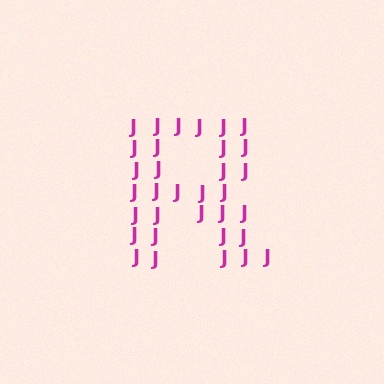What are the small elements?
The small elements are letter J's.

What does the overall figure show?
The overall figure shows the letter R.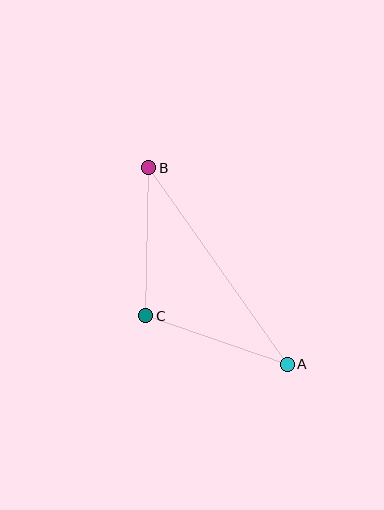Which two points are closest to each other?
Points B and C are closest to each other.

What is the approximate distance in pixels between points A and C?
The distance between A and C is approximately 149 pixels.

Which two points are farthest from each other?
Points A and B are farthest from each other.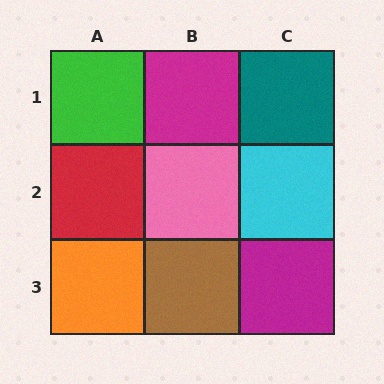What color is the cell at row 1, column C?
Teal.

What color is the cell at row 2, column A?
Red.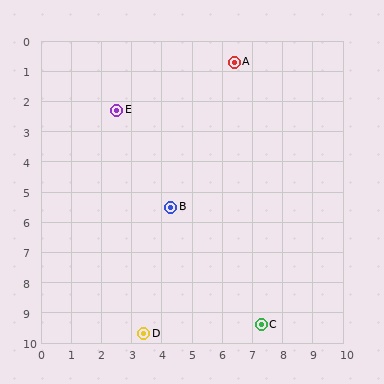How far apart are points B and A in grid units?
Points B and A are about 5.2 grid units apart.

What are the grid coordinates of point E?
Point E is at approximately (2.5, 2.3).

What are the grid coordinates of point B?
Point B is at approximately (4.3, 5.5).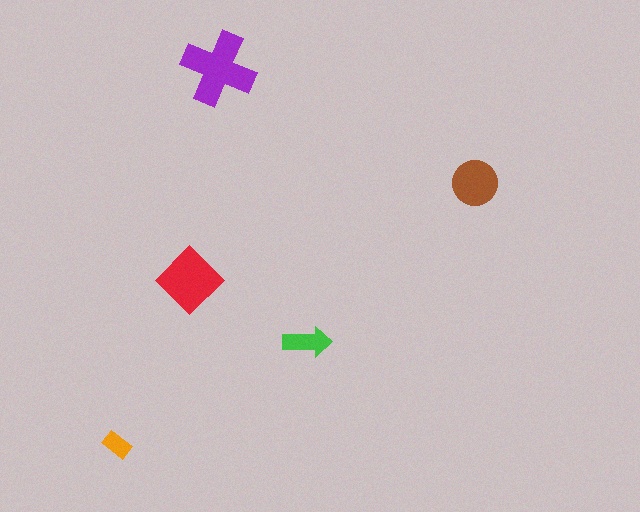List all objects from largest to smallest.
The purple cross, the red diamond, the brown circle, the green arrow, the orange rectangle.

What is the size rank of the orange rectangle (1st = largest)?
5th.